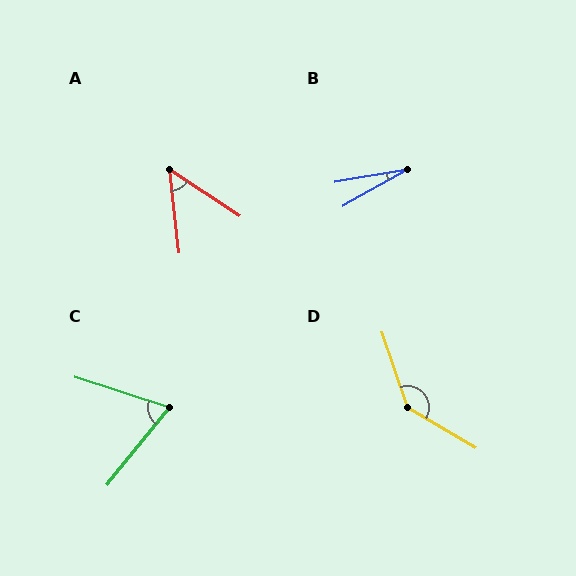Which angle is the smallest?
B, at approximately 19 degrees.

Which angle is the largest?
D, at approximately 139 degrees.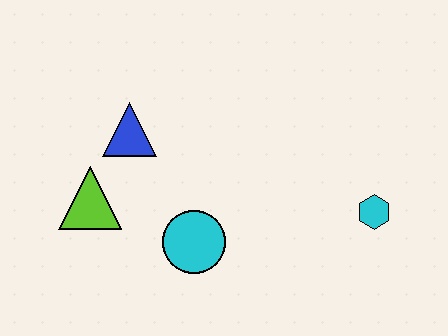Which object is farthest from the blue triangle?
The cyan hexagon is farthest from the blue triangle.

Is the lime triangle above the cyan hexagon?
Yes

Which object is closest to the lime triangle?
The blue triangle is closest to the lime triangle.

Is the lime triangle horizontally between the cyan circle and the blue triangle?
No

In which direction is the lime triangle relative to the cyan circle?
The lime triangle is to the left of the cyan circle.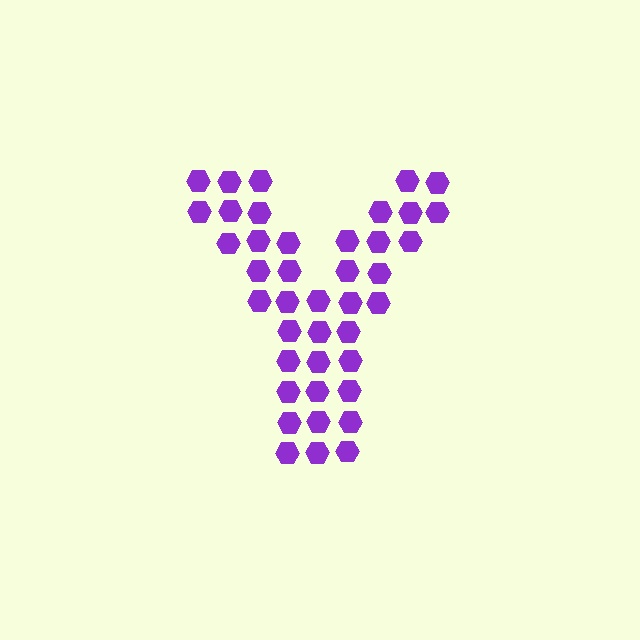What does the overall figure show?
The overall figure shows the letter Y.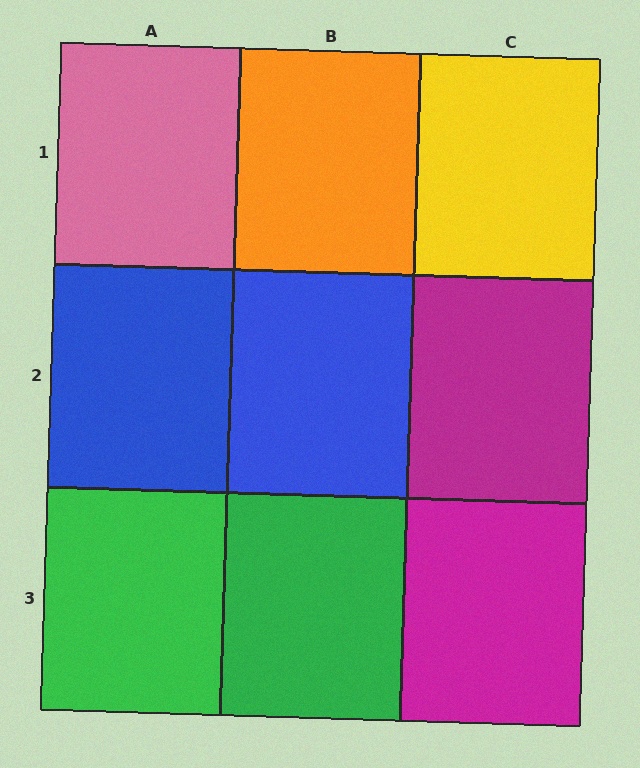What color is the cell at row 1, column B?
Orange.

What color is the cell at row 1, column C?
Yellow.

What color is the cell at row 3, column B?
Green.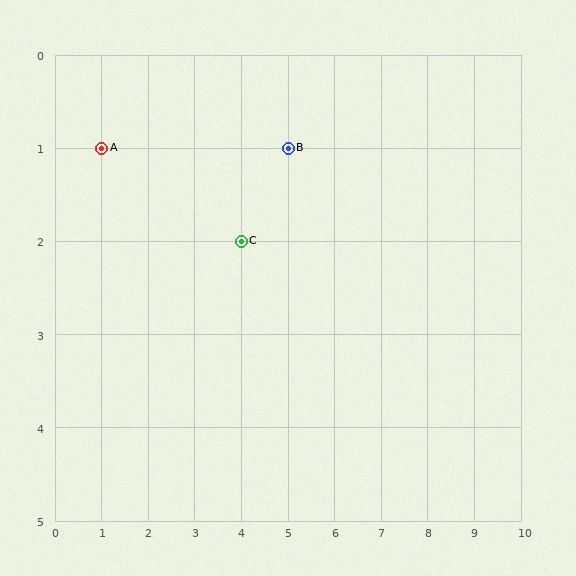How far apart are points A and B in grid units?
Points A and B are 4 columns apart.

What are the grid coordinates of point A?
Point A is at grid coordinates (1, 1).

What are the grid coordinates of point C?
Point C is at grid coordinates (4, 2).